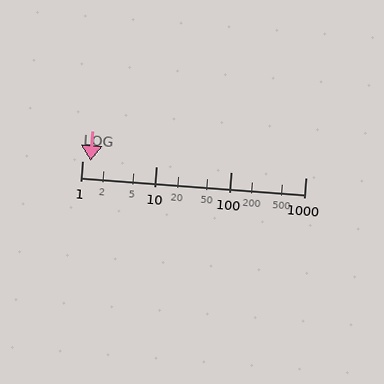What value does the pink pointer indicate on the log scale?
The pointer indicates approximately 1.3.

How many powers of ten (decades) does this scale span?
The scale spans 3 decades, from 1 to 1000.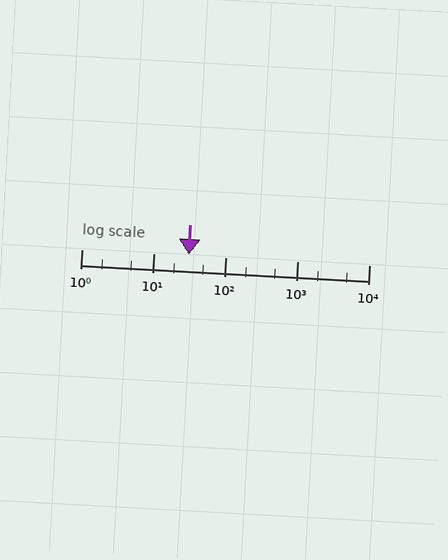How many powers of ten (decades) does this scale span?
The scale spans 4 decades, from 1 to 10000.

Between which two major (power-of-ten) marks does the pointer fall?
The pointer is between 10 and 100.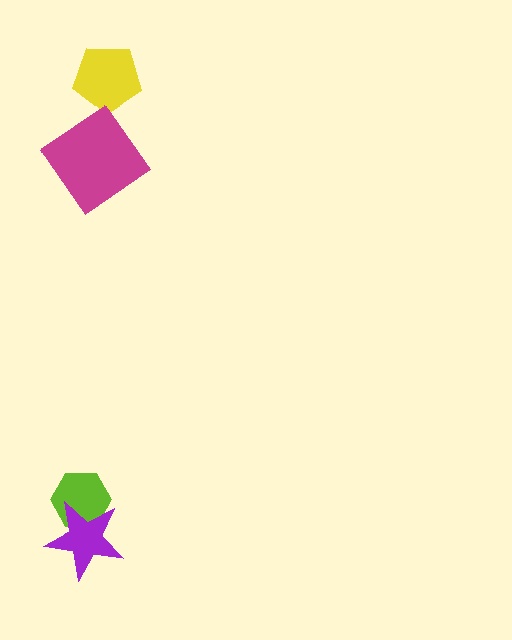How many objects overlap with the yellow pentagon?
0 objects overlap with the yellow pentagon.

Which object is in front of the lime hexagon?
The purple star is in front of the lime hexagon.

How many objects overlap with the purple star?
1 object overlaps with the purple star.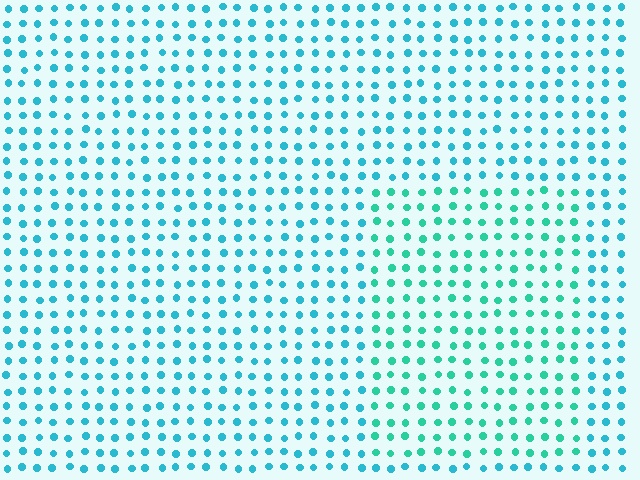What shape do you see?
I see a rectangle.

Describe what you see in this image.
The image is filled with small cyan elements in a uniform arrangement. A rectangle-shaped region is visible where the elements are tinted to a slightly different hue, forming a subtle color boundary.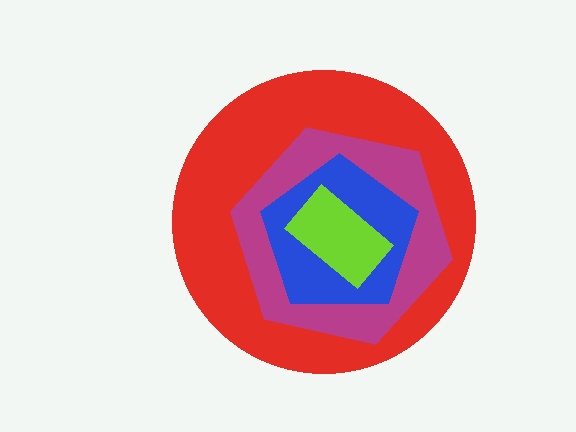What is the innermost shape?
The lime rectangle.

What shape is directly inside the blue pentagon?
The lime rectangle.